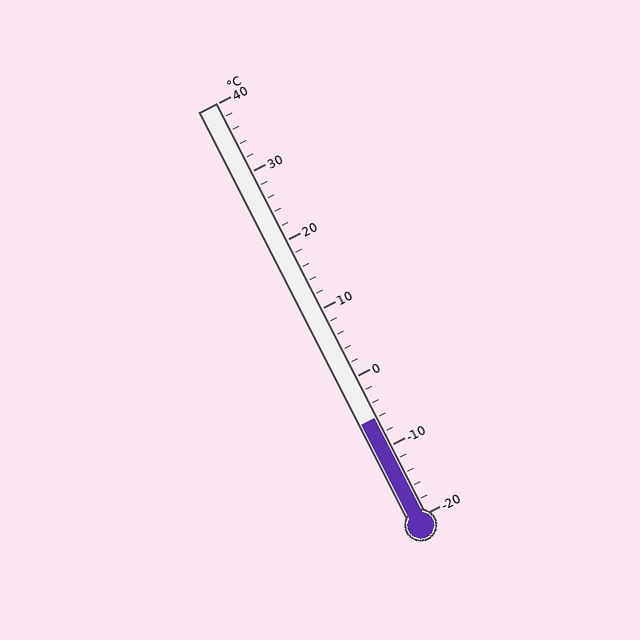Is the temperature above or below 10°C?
The temperature is below 10°C.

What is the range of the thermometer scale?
The thermometer scale ranges from -20°C to 40°C.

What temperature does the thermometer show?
The thermometer shows approximately -6°C.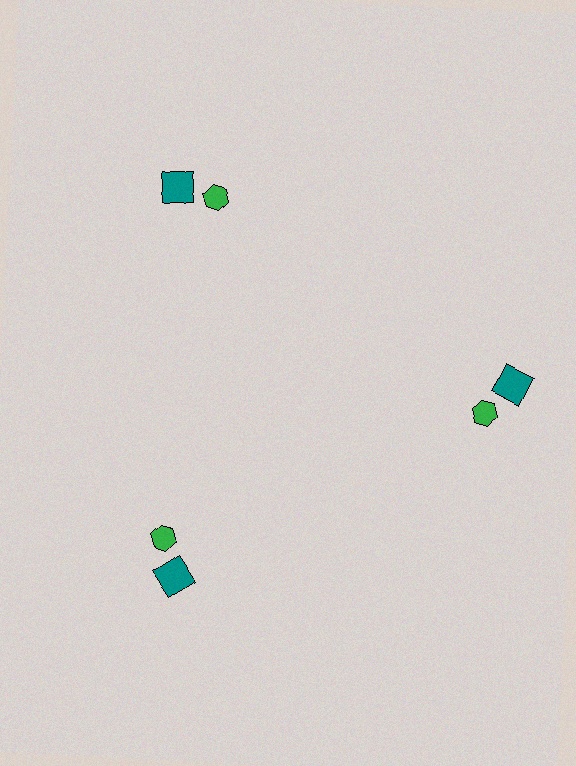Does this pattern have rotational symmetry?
Yes, this pattern has 3-fold rotational symmetry. It looks the same after rotating 120 degrees around the center.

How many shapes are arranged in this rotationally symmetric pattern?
There are 6 shapes, arranged in 3 groups of 2.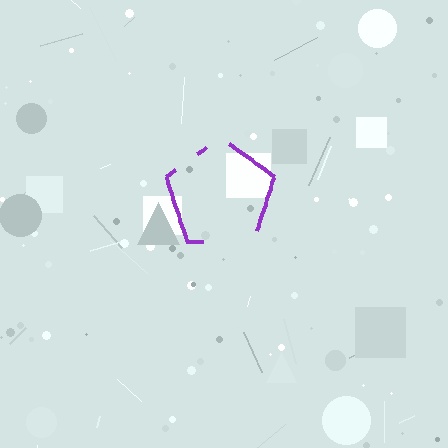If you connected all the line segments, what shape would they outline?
They would outline a pentagon.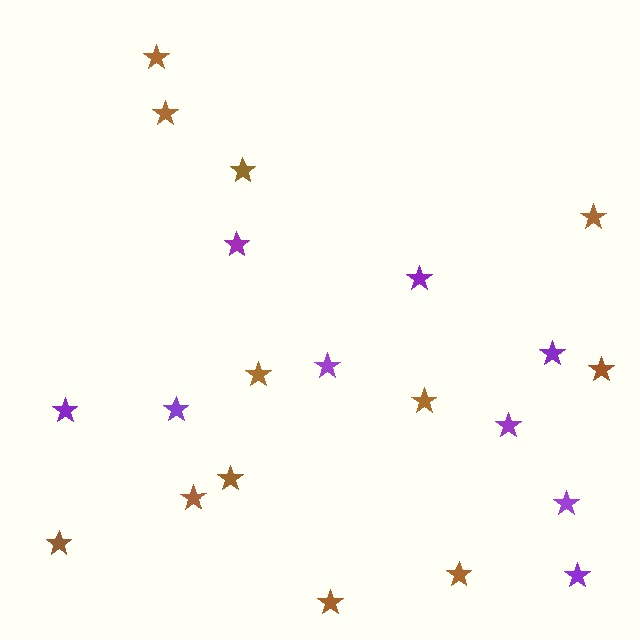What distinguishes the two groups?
There are 2 groups: one group of brown stars (12) and one group of purple stars (9).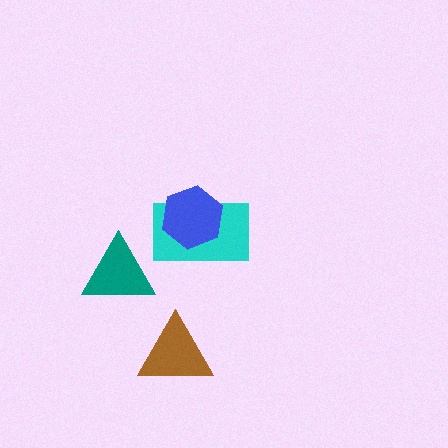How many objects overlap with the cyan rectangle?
1 object overlaps with the cyan rectangle.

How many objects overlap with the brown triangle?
0 objects overlap with the brown triangle.